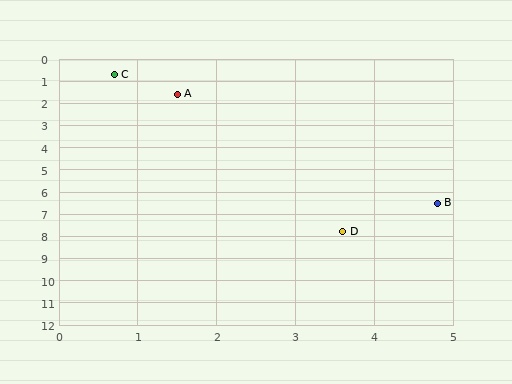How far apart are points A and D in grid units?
Points A and D are about 6.5 grid units apart.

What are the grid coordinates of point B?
Point B is at approximately (4.8, 6.5).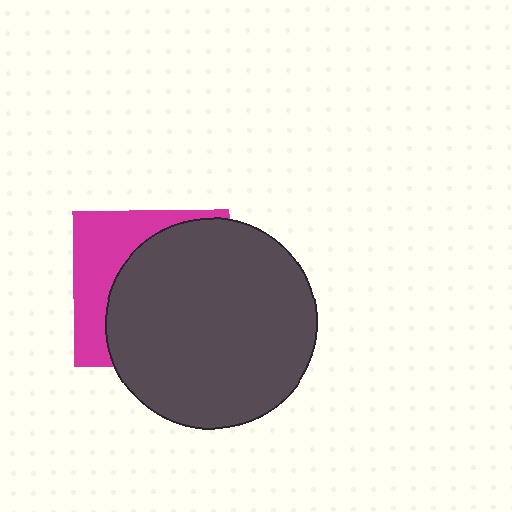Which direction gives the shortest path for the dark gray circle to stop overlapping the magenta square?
Moving right gives the shortest separation.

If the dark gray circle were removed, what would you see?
You would see the complete magenta square.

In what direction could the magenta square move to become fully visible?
The magenta square could move left. That would shift it out from behind the dark gray circle entirely.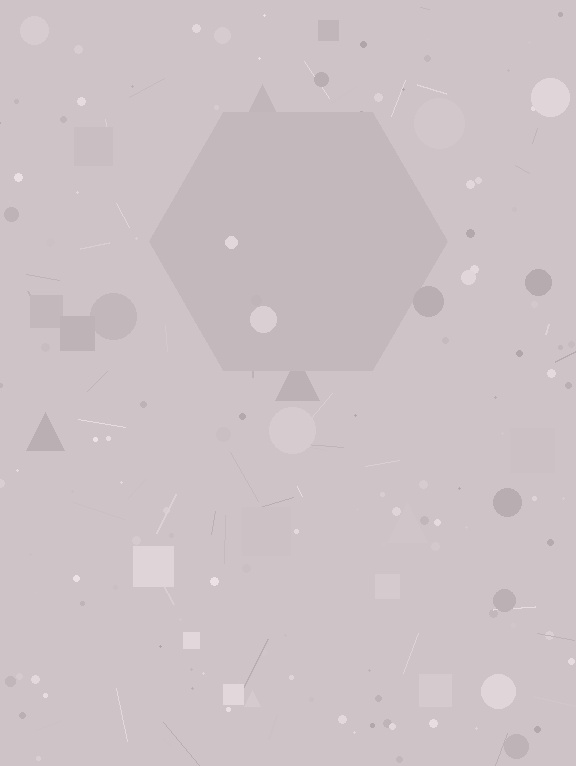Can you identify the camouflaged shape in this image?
The camouflaged shape is a hexagon.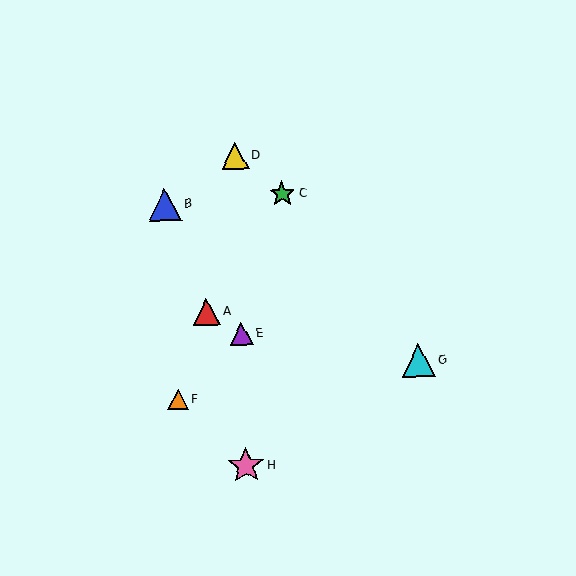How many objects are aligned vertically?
3 objects (D, E, H) are aligned vertically.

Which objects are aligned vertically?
Objects D, E, H are aligned vertically.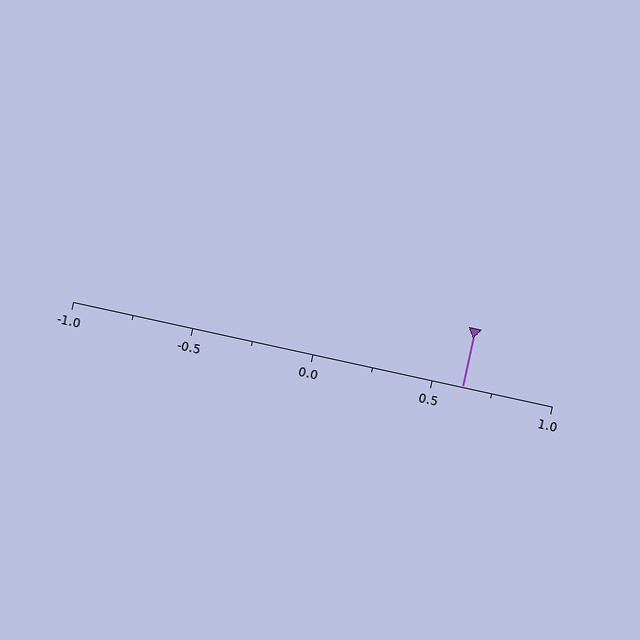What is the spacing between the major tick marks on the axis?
The major ticks are spaced 0.5 apart.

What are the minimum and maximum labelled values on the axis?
The axis runs from -1.0 to 1.0.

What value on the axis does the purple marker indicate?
The marker indicates approximately 0.62.